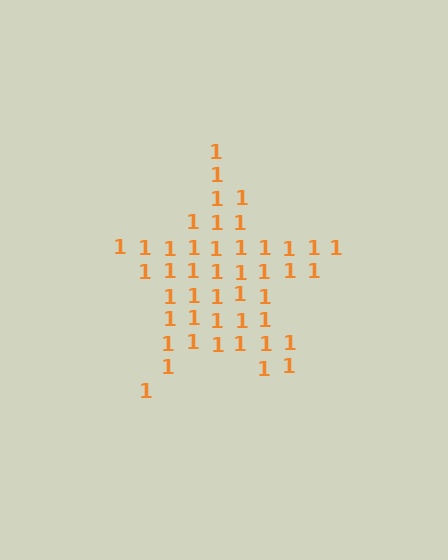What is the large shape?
The large shape is a star.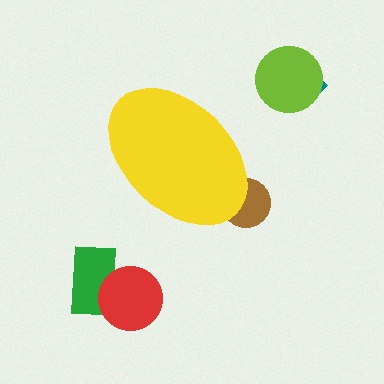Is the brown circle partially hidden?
Yes, the brown circle is partially hidden behind the yellow ellipse.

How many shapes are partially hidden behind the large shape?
1 shape is partially hidden.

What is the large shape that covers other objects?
A yellow ellipse.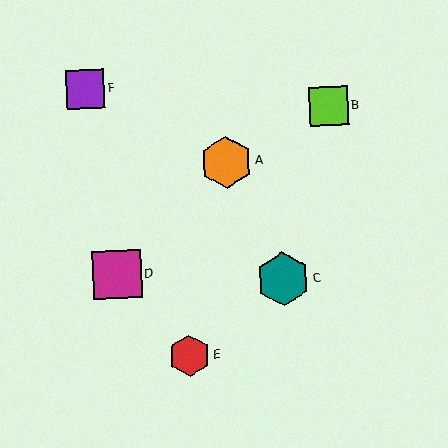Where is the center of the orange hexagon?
The center of the orange hexagon is at (226, 162).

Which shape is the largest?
The teal hexagon (labeled C) is the largest.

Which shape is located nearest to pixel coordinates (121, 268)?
The magenta square (labeled D) at (117, 275) is nearest to that location.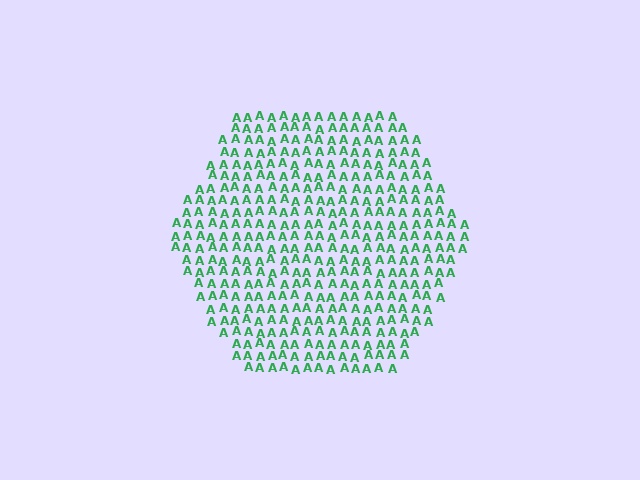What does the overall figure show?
The overall figure shows a hexagon.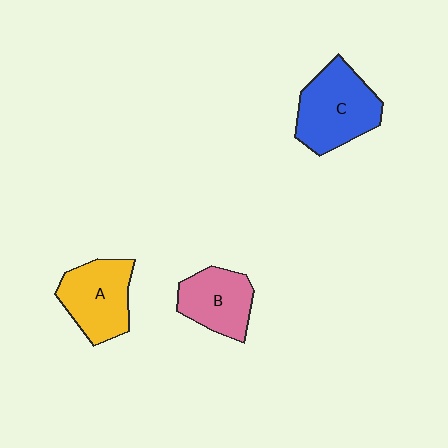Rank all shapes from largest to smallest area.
From largest to smallest: C (blue), A (yellow), B (pink).